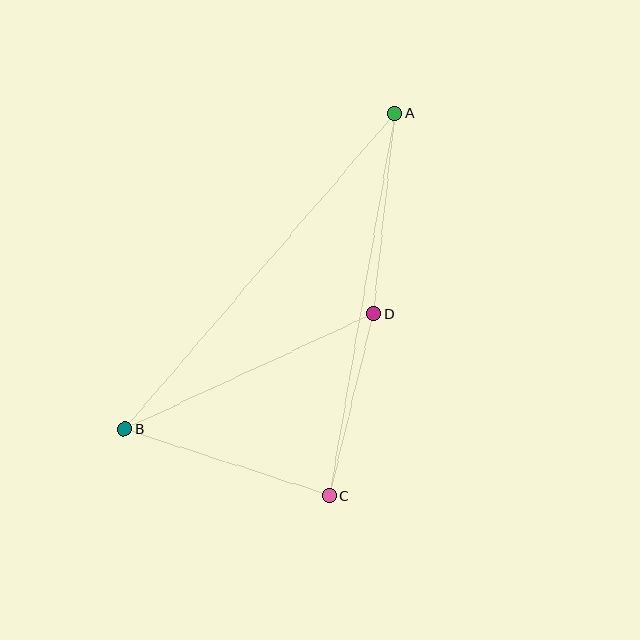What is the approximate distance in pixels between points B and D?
The distance between B and D is approximately 275 pixels.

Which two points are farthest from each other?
Points A and B are farthest from each other.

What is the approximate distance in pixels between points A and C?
The distance between A and C is approximately 388 pixels.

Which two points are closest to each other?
Points C and D are closest to each other.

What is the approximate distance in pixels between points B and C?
The distance between B and C is approximately 215 pixels.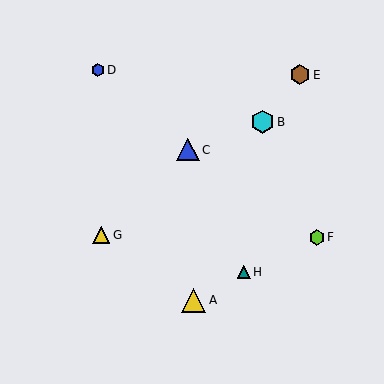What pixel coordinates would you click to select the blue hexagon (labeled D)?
Click at (98, 70) to select the blue hexagon D.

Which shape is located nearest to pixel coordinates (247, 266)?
The teal triangle (labeled H) at (244, 272) is nearest to that location.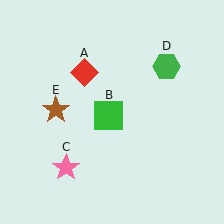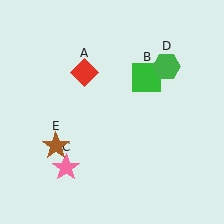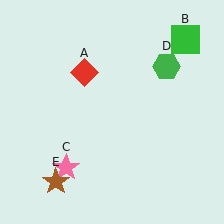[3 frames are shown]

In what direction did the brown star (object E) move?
The brown star (object E) moved down.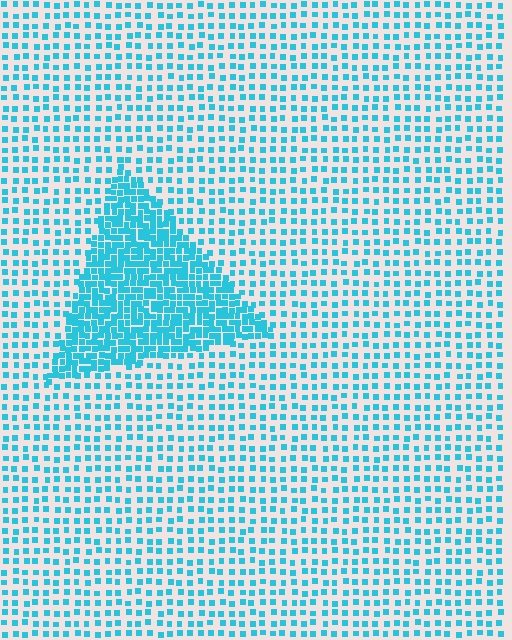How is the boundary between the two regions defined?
The boundary is defined by a change in element density (approximately 2.5x ratio). All elements are the same color, size, and shape.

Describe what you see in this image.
The image contains small cyan elements arranged at two different densities. A triangle-shaped region is visible where the elements are more densely packed than the surrounding area.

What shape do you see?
I see a triangle.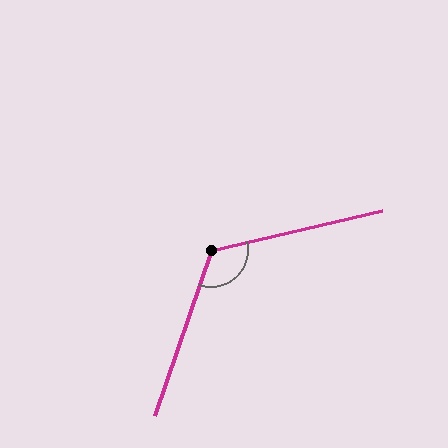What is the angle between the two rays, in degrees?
Approximately 122 degrees.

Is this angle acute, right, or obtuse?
It is obtuse.